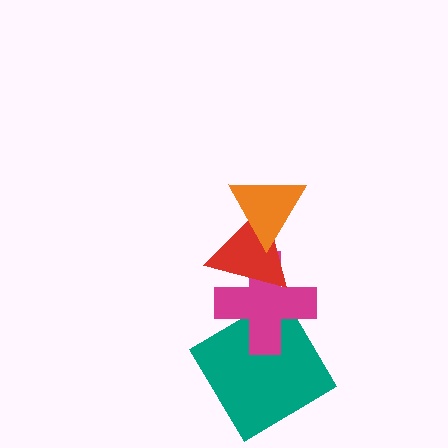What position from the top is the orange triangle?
The orange triangle is 1st from the top.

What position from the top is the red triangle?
The red triangle is 2nd from the top.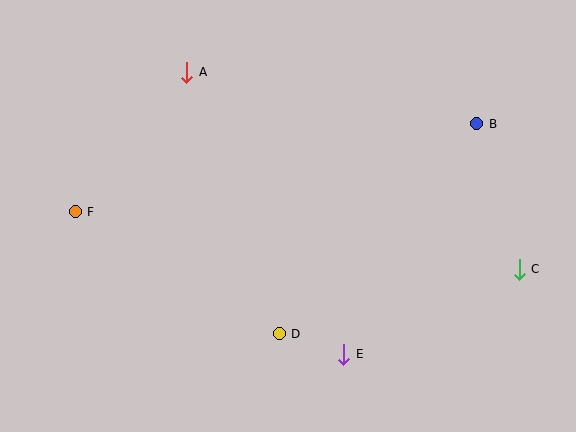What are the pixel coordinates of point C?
Point C is at (519, 269).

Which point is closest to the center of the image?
Point D at (279, 334) is closest to the center.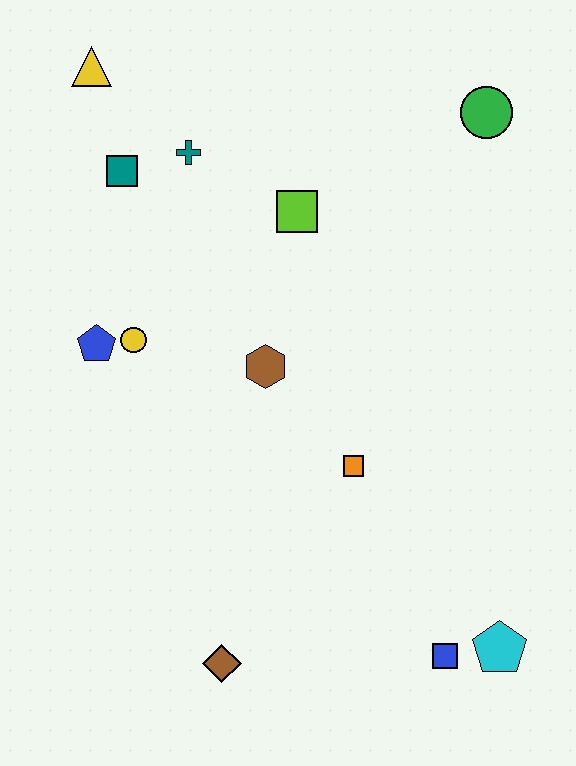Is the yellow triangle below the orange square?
No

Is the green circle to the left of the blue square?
No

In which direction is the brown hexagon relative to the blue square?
The brown hexagon is above the blue square.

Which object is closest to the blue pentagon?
The yellow circle is closest to the blue pentagon.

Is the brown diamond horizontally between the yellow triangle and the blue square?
Yes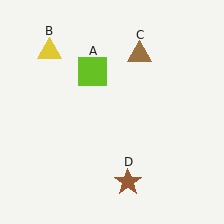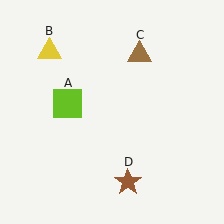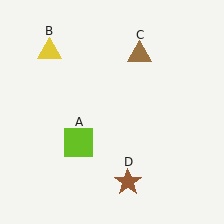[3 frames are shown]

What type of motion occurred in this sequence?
The lime square (object A) rotated counterclockwise around the center of the scene.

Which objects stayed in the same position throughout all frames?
Yellow triangle (object B) and brown triangle (object C) and brown star (object D) remained stationary.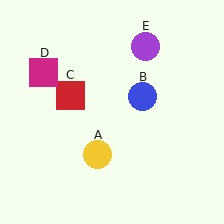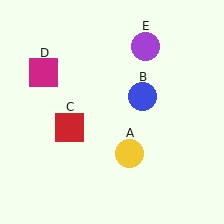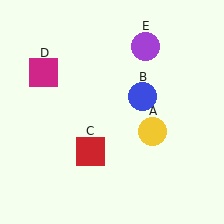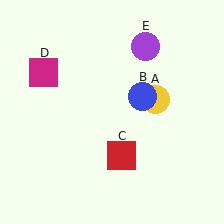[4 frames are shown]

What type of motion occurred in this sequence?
The yellow circle (object A), red square (object C) rotated counterclockwise around the center of the scene.